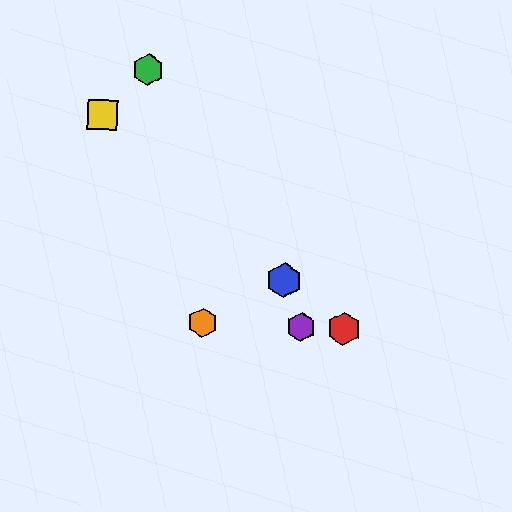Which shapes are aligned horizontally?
The red hexagon, the purple hexagon, the orange hexagon are aligned horizontally.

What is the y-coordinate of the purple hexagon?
The purple hexagon is at y≈327.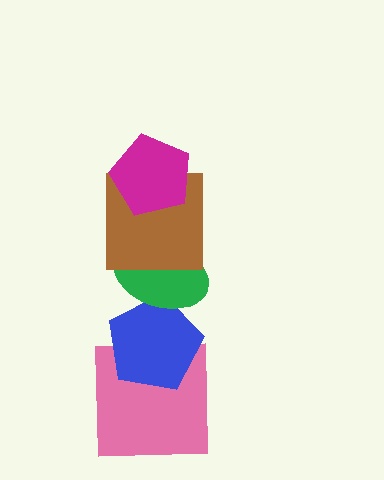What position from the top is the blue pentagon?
The blue pentagon is 4th from the top.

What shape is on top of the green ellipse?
The brown square is on top of the green ellipse.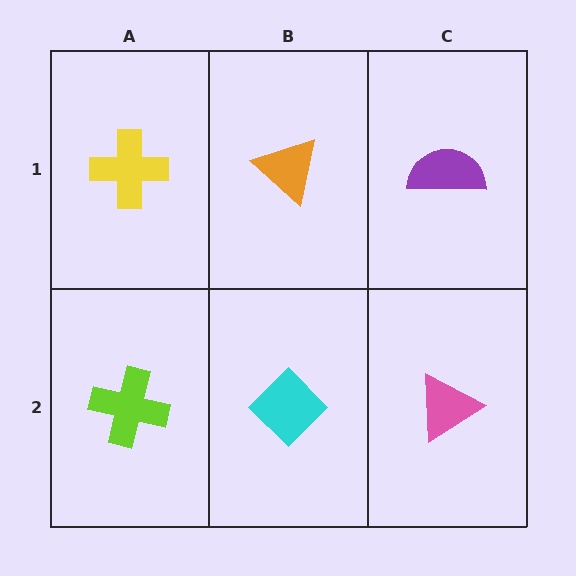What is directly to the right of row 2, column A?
A cyan diamond.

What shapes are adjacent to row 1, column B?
A cyan diamond (row 2, column B), a yellow cross (row 1, column A), a purple semicircle (row 1, column C).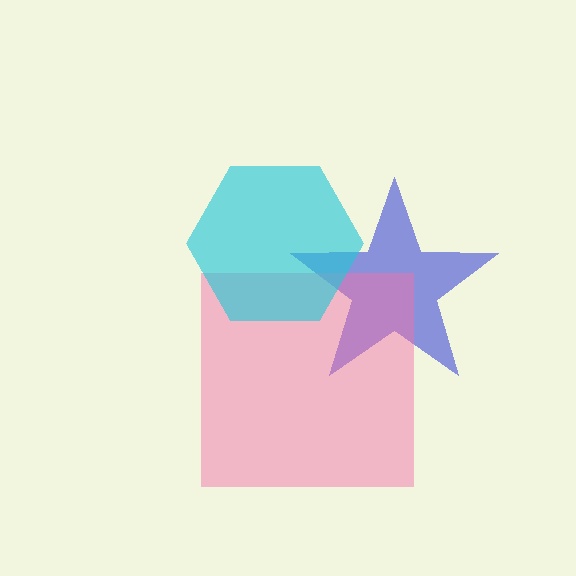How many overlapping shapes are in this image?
There are 3 overlapping shapes in the image.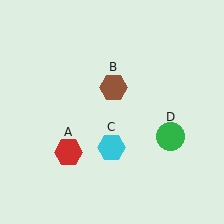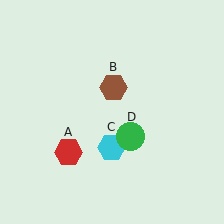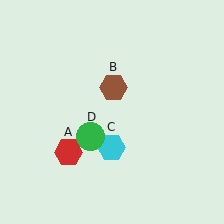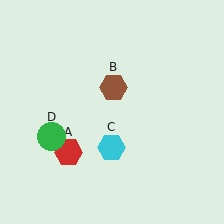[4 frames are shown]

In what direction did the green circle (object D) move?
The green circle (object D) moved left.